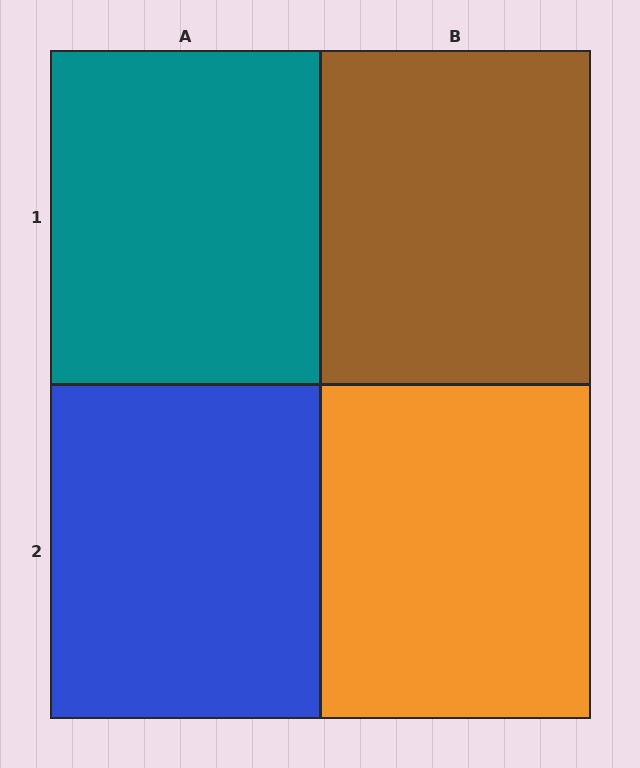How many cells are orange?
1 cell is orange.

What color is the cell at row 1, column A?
Teal.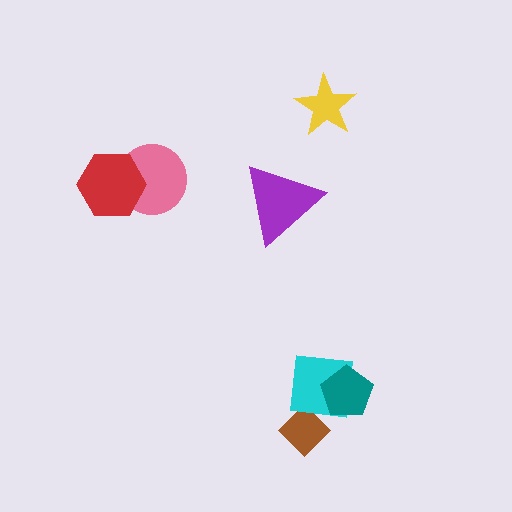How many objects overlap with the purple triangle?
0 objects overlap with the purple triangle.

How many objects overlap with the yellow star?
0 objects overlap with the yellow star.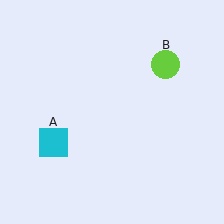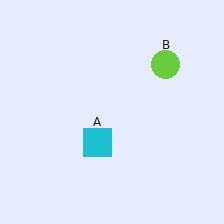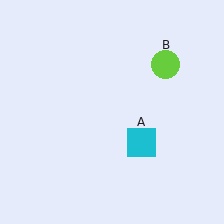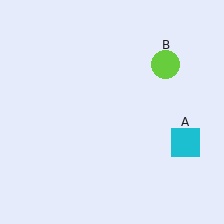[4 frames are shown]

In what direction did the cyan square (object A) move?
The cyan square (object A) moved right.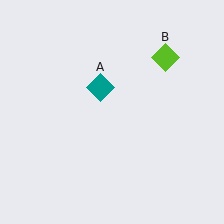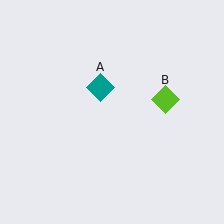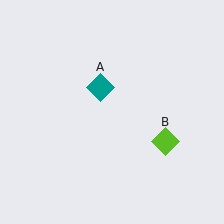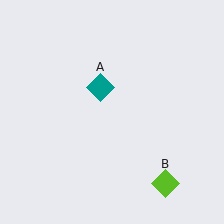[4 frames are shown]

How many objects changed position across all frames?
1 object changed position: lime diamond (object B).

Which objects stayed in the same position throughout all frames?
Teal diamond (object A) remained stationary.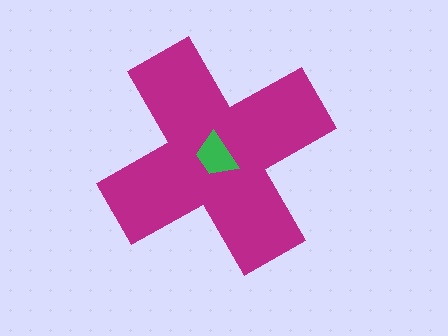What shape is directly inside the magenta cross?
The green trapezoid.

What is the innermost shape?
The green trapezoid.